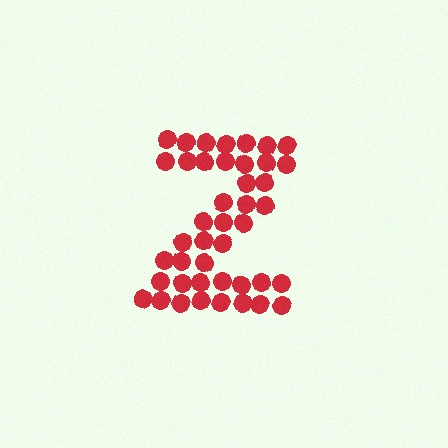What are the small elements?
The small elements are circles.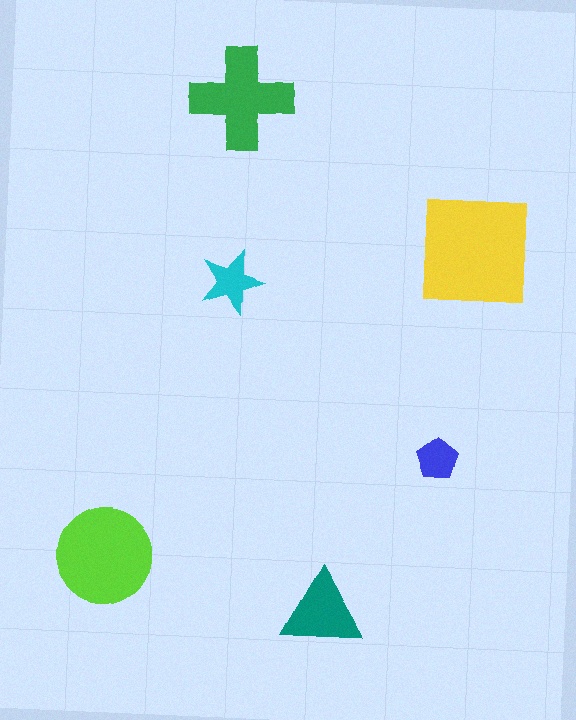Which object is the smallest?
The blue pentagon.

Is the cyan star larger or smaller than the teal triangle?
Smaller.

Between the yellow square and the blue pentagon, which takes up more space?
The yellow square.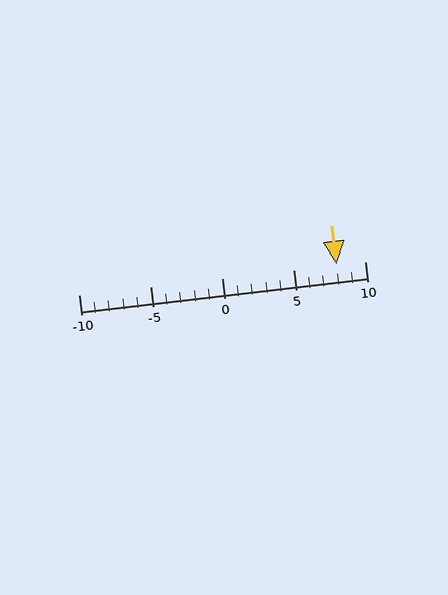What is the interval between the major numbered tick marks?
The major tick marks are spaced 5 units apart.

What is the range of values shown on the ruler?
The ruler shows values from -10 to 10.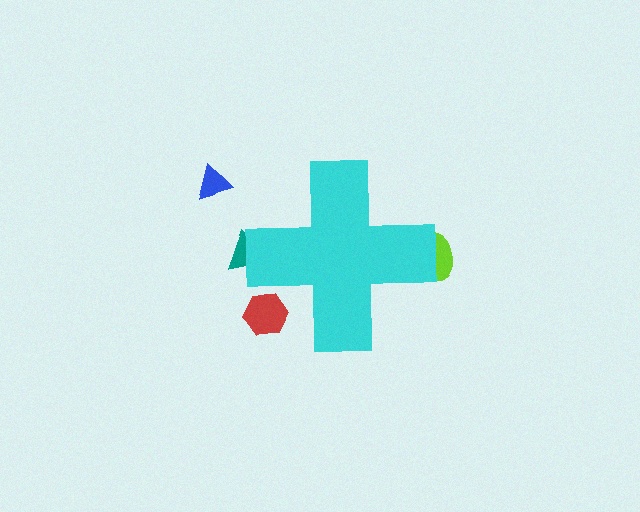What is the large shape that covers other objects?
A cyan cross.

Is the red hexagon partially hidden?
Yes, the red hexagon is partially hidden behind the cyan cross.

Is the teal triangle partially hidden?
Yes, the teal triangle is partially hidden behind the cyan cross.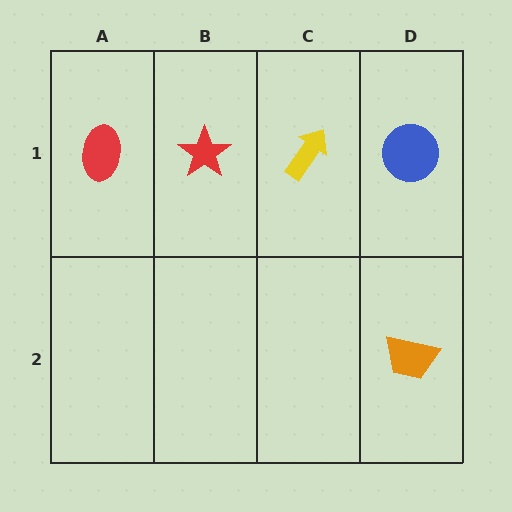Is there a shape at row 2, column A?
No, that cell is empty.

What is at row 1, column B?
A red star.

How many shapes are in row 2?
1 shape.